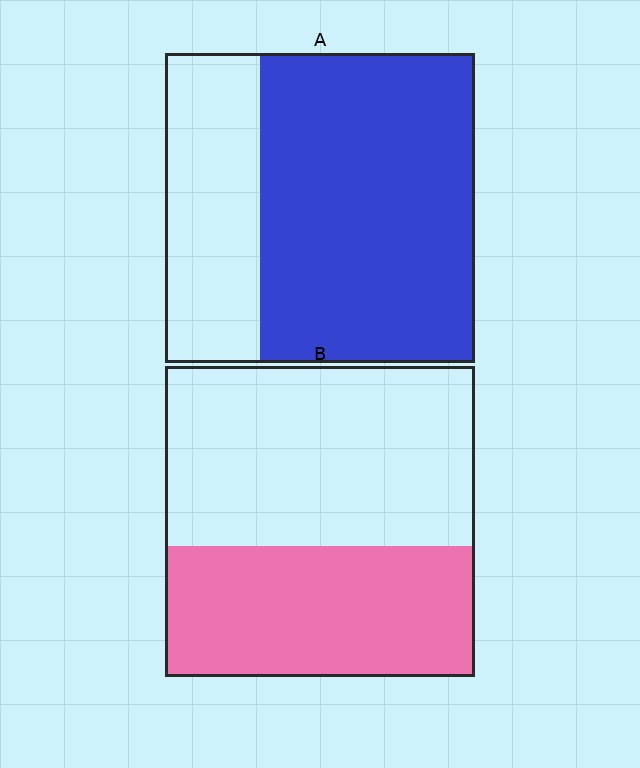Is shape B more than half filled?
No.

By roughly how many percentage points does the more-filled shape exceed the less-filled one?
By roughly 25 percentage points (A over B).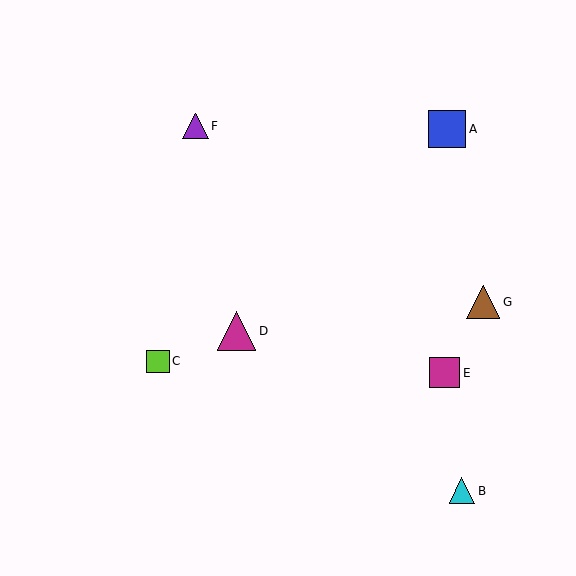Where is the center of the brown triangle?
The center of the brown triangle is at (483, 302).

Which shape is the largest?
The magenta triangle (labeled D) is the largest.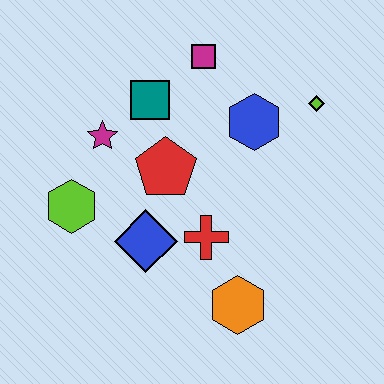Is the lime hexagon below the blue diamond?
No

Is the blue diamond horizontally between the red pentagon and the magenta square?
No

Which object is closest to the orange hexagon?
The red cross is closest to the orange hexagon.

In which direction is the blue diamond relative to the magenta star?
The blue diamond is below the magenta star.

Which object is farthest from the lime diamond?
The lime hexagon is farthest from the lime diamond.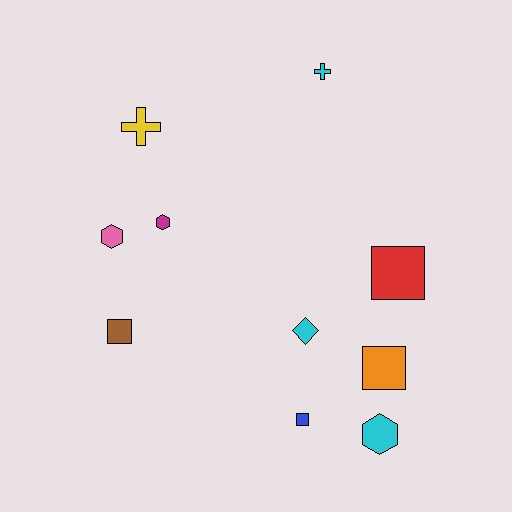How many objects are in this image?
There are 10 objects.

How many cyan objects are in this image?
There are 3 cyan objects.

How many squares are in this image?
There are 4 squares.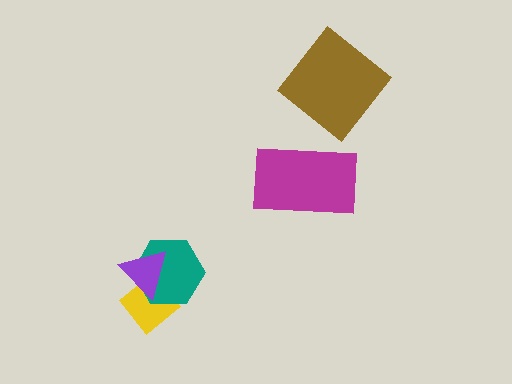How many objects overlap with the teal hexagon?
2 objects overlap with the teal hexagon.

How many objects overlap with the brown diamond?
0 objects overlap with the brown diamond.